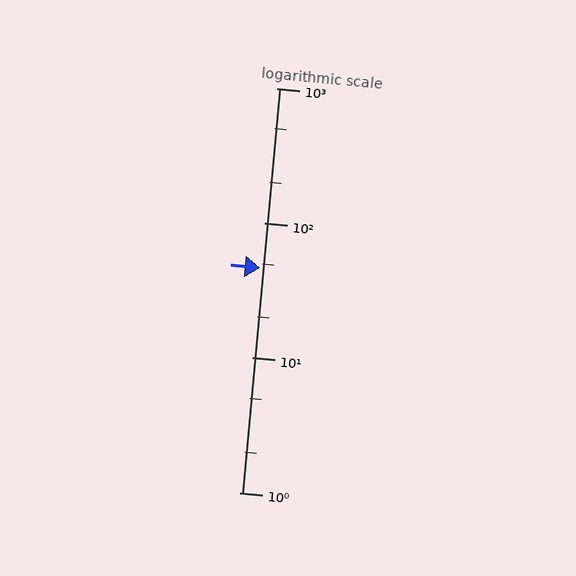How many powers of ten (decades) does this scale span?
The scale spans 3 decades, from 1 to 1000.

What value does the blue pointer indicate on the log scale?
The pointer indicates approximately 46.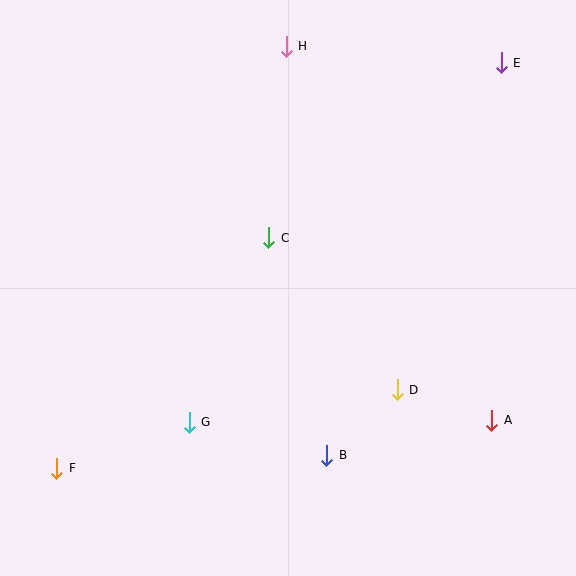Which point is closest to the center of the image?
Point C at (269, 238) is closest to the center.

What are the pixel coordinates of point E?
Point E is at (501, 63).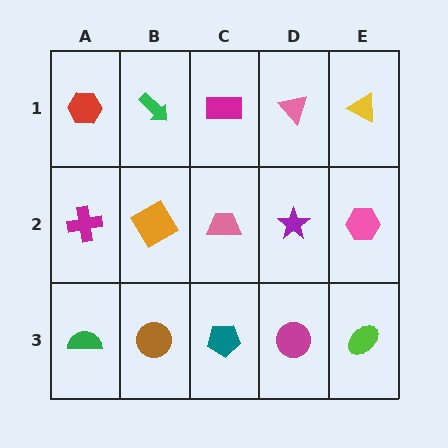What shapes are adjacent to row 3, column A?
A magenta cross (row 2, column A), a brown circle (row 3, column B).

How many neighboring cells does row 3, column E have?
2.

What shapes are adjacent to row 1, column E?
A pink hexagon (row 2, column E), a pink triangle (row 1, column D).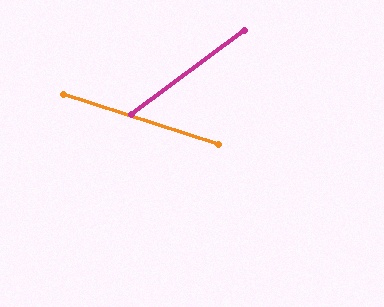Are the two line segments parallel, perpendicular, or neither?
Neither parallel nor perpendicular — they differ by about 54°.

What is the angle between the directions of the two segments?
Approximately 54 degrees.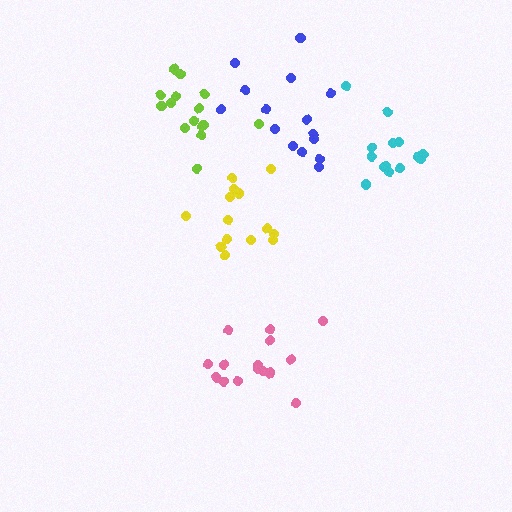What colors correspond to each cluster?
The clusters are colored: blue, yellow, pink, cyan, lime.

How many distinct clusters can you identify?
There are 5 distinct clusters.